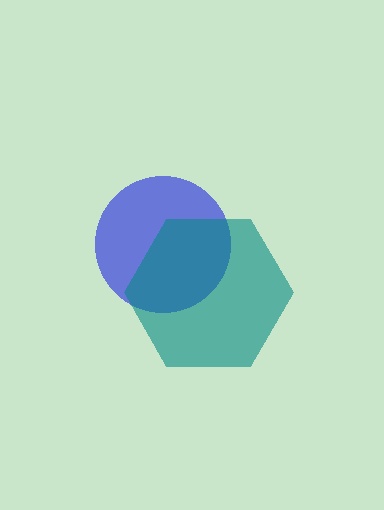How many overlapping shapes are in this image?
There are 2 overlapping shapes in the image.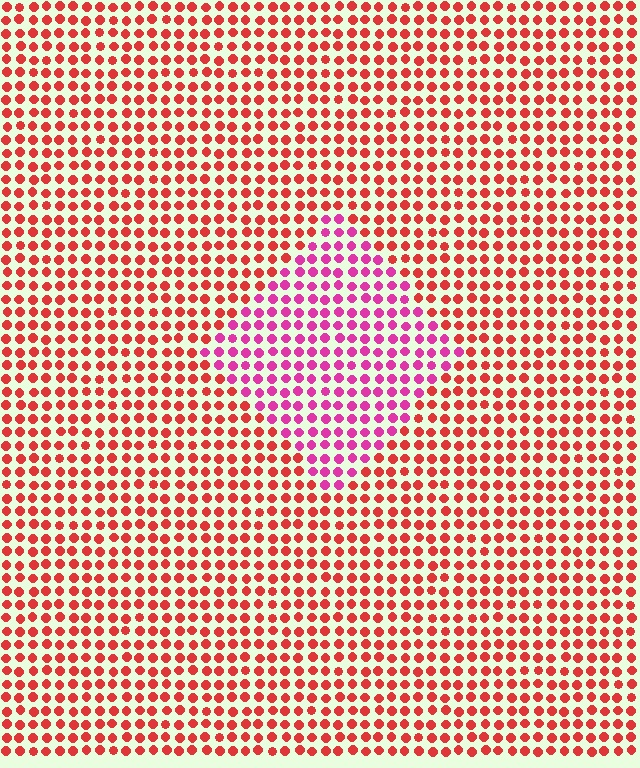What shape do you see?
I see a diamond.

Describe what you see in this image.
The image is filled with small red elements in a uniform arrangement. A diamond-shaped region is visible where the elements are tinted to a slightly different hue, forming a subtle color boundary.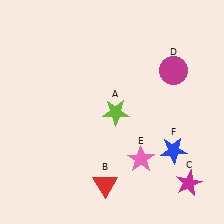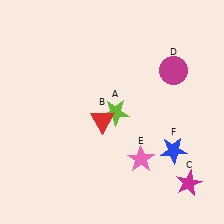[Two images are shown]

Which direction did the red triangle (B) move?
The red triangle (B) moved up.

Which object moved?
The red triangle (B) moved up.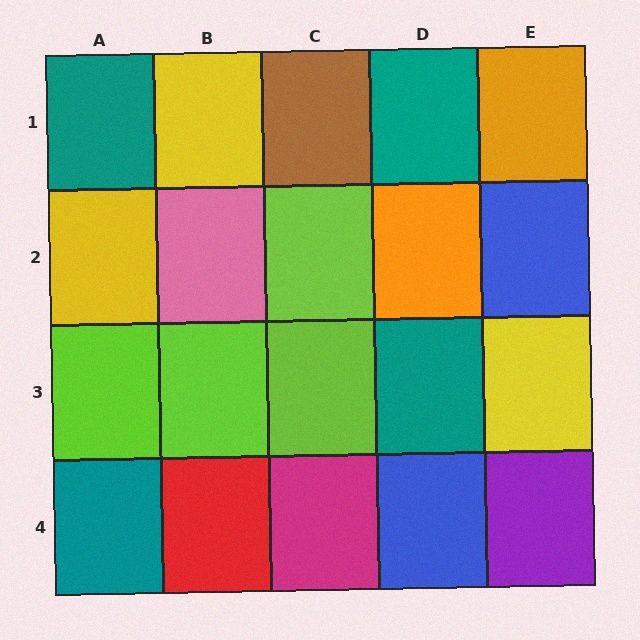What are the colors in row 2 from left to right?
Yellow, pink, lime, orange, blue.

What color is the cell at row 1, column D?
Teal.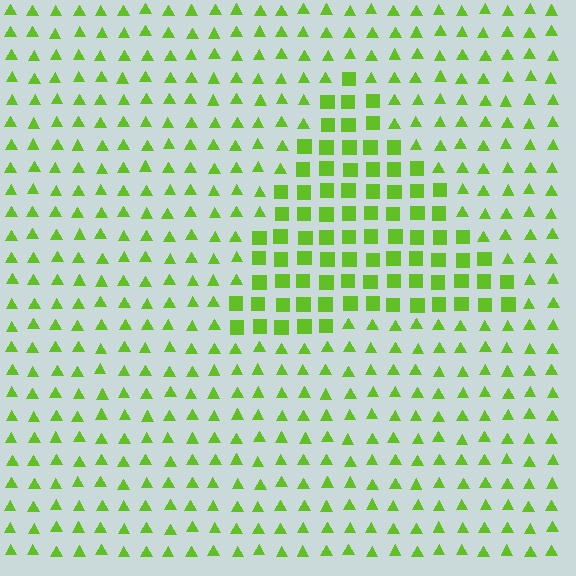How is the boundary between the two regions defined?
The boundary is defined by a change in element shape: squares inside vs. triangles outside. All elements share the same color and spacing.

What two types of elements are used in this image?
The image uses squares inside the triangle region and triangles outside it.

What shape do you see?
I see a triangle.